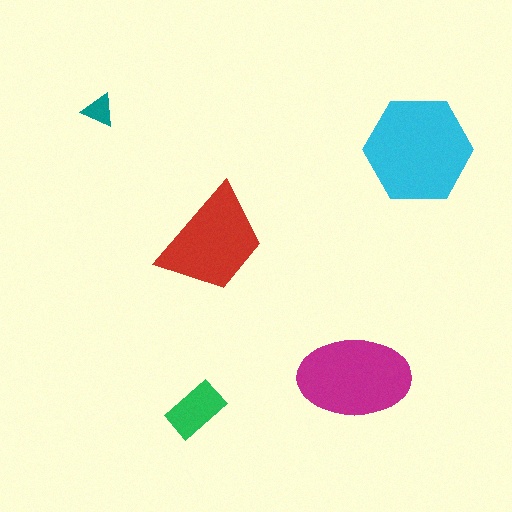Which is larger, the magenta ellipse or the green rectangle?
The magenta ellipse.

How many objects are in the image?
There are 5 objects in the image.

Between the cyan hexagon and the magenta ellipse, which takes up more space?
The cyan hexagon.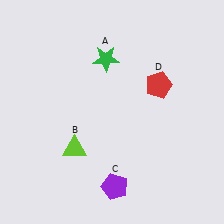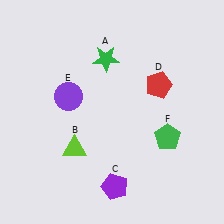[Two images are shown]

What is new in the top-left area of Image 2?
A purple circle (E) was added in the top-left area of Image 2.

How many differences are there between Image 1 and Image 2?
There are 2 differences between the two images.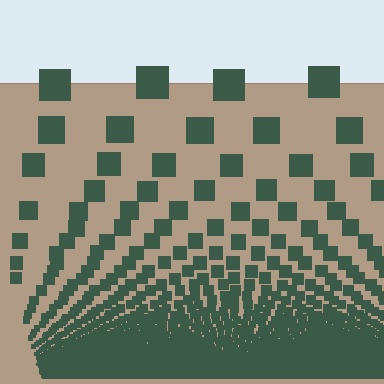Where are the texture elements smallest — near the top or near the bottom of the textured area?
Near the bottom.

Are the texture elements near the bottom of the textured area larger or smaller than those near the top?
Smaller. The gradient is inverted — elements near the bottom are smaller and denser.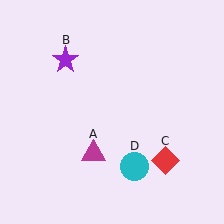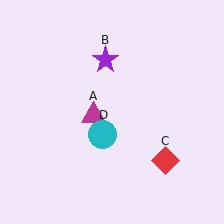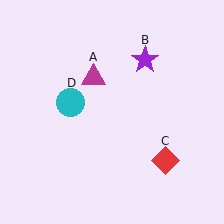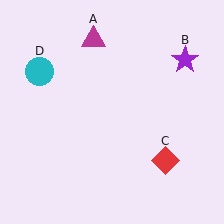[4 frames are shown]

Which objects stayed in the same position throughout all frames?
Red diamond (object C) remained stationary.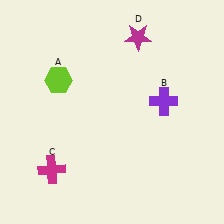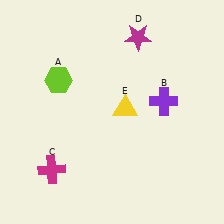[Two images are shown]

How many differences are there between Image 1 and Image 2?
There is 1 difference between the two images.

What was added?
A yellow triangle (E) was added in Image 2.